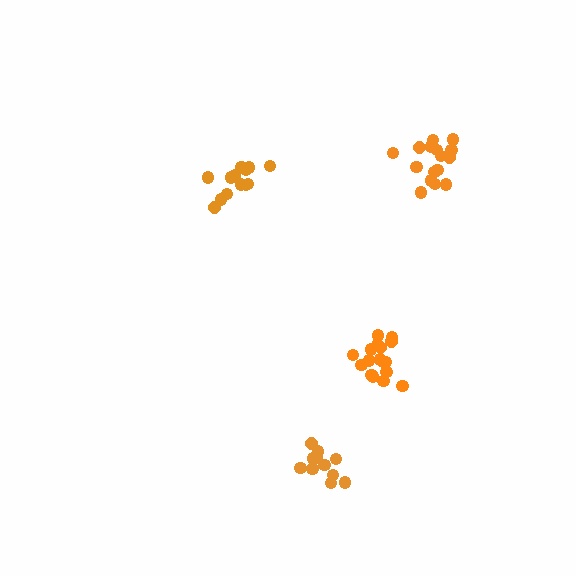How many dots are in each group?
Group 1: 16 dots, Group 2: 13 dots, Group 3: 12 dots, Group 4: 17 dots (58 total).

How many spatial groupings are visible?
There are 4 spatial groupings.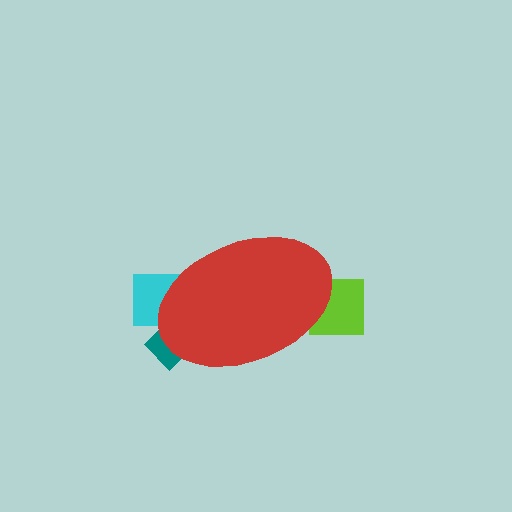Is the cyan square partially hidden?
Yes, the cyan square is partially hidden behind the red ellipse.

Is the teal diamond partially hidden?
Yes, the teal diamond is partially hidden behind the red ellipse.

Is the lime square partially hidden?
Yes, the lime square is partially hidden behind the red ellipse.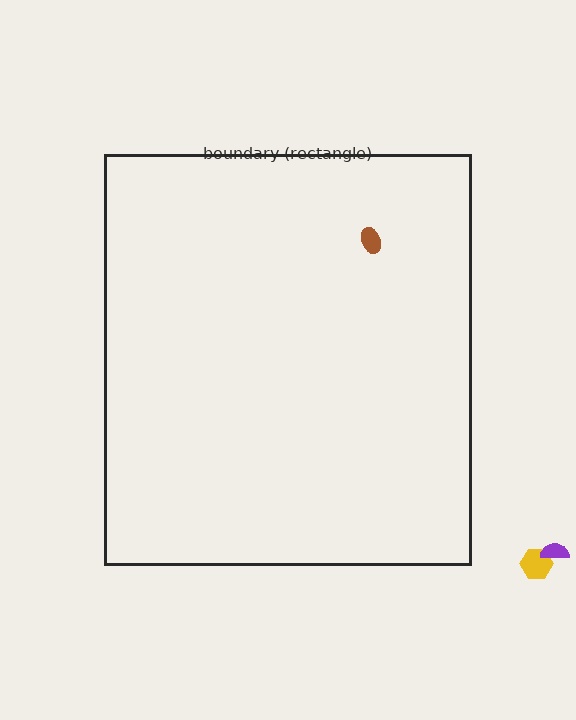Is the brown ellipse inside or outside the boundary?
Inside.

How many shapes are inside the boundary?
1 inside, 2 outside.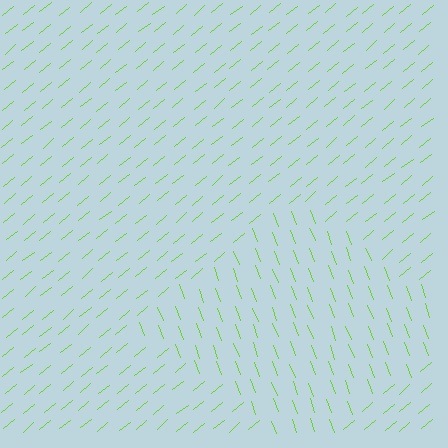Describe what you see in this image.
The image is filled with small lime line segments. A diamond region in the image has lines oriented differently from the surrounding lines, creating a visible texture boundary.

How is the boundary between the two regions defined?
The boundary is defined purely by a change in line orientation (approximately 72 degrees difference). All lines are the same color and thickness.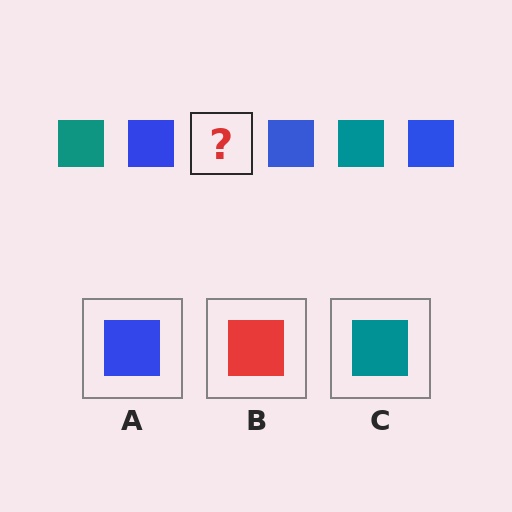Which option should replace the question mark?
Option C.